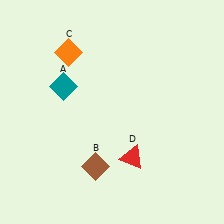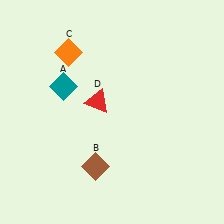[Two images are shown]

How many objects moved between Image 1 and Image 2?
1 object moved between the two images.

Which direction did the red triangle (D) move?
The red triangle (D) moved up.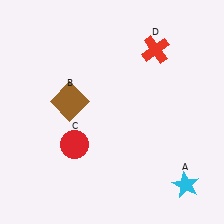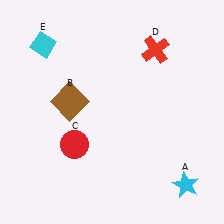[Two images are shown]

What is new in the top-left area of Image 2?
A cyan diamond (E) was added in the top-left area of Image 2.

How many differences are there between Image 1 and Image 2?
There is 1 difference between the two images.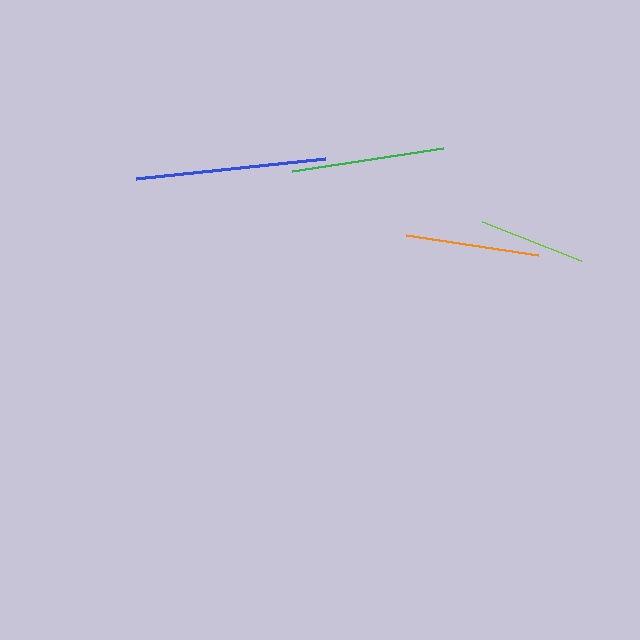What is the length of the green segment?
The green segment is approximately 153 pixels long.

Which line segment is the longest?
The blue line is the longest at approximately 191 pixels.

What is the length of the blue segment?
The blue segment is approximately 191 pixels long.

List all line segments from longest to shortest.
From longest to shortest: blue, green, orange, lime.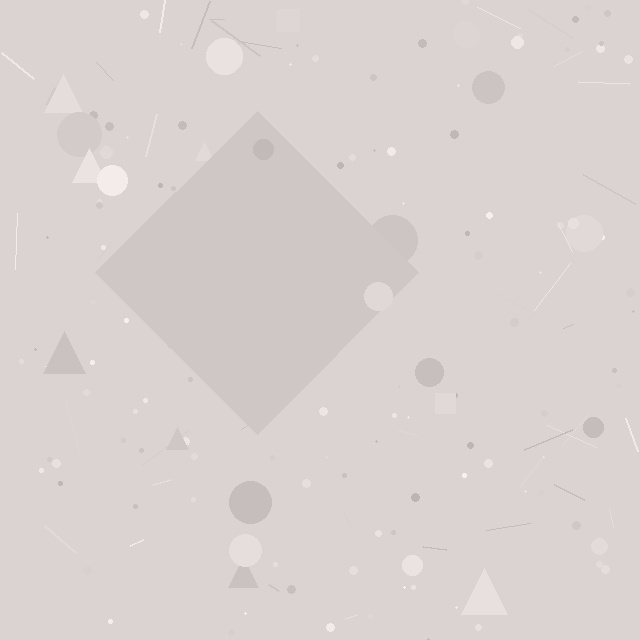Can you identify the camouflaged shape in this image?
The camouflaged shape is a diamond.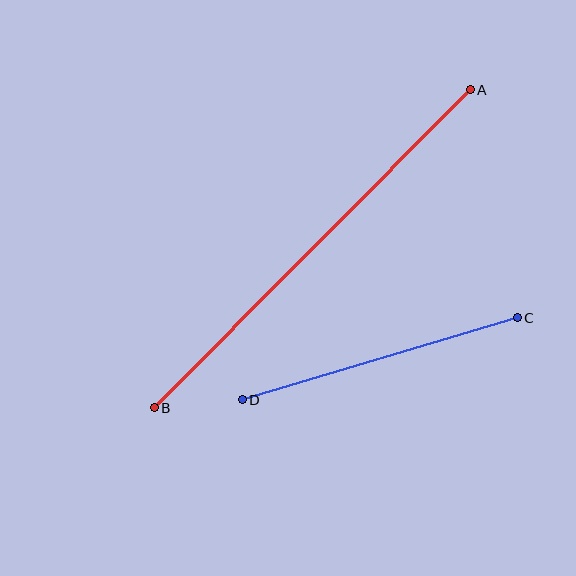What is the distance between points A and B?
The distance is approximately 449 pixels.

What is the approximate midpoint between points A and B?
The midpoint is at approximately (312, 249) pixels.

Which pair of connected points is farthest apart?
Points A and B are farthest apart.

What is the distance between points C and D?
The distance is approximately 287 pixels.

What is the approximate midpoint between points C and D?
The midpoint is at approximately (380, 359) pixels.